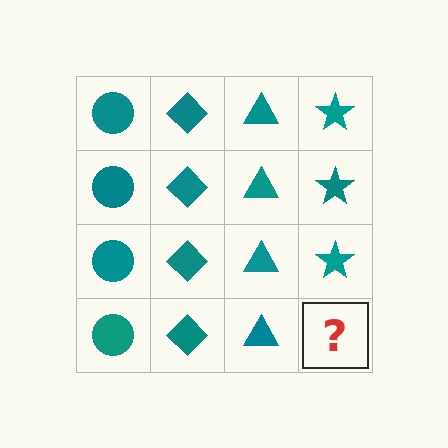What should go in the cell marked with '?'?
The missing cell should contain a teal star.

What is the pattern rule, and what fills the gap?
The rule is that each column has a consistent shape. The gap should be filled with a teal star.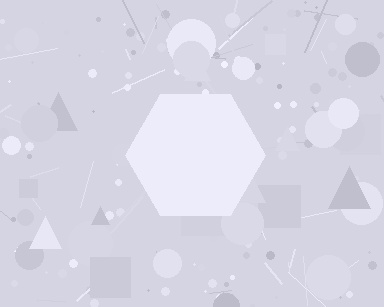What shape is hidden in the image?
A hexagon is hidden in the image.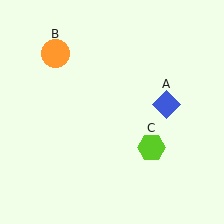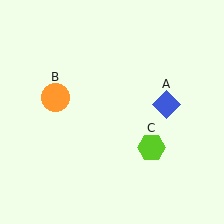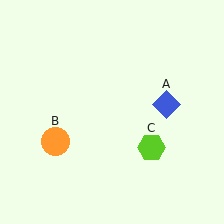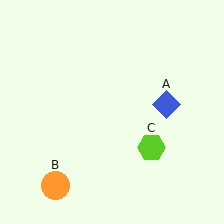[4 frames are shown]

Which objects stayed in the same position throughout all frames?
Blue diamond (object A) and lime hexagon (object C) remained stationary.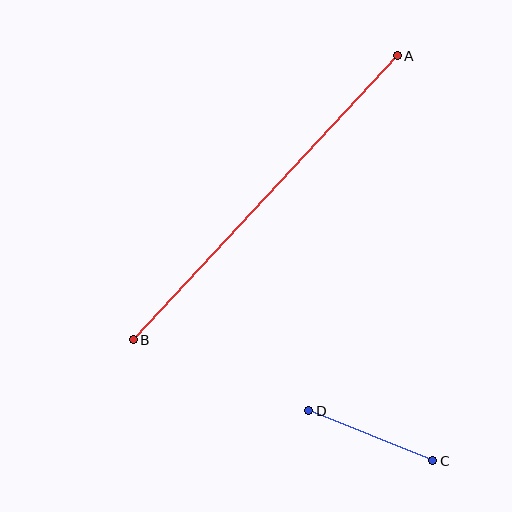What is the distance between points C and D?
The distance is approximately 134 pixels.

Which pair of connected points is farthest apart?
Points A and B are farthest apart.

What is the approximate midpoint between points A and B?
The midpoint is at approximately (265, 198) pixels.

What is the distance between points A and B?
The distance is approximately 388 pixels.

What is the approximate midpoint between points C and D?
The midpoint is at approximately (371, 436) pixels.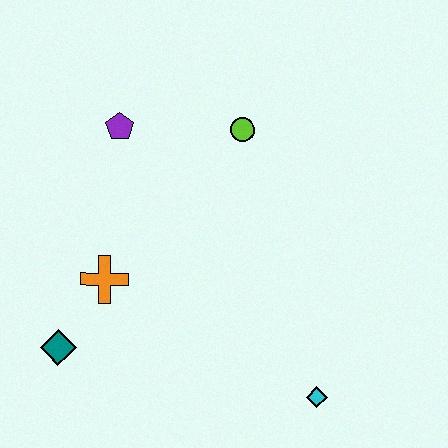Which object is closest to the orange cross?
The teal diamond is closest to the orange cross.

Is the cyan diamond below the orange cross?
Yes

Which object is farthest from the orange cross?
The cyan diamond is farthest from the orange cross.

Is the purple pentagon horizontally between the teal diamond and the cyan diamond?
Yes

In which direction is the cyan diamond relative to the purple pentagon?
The cyan diamond is below the purple pentagon.